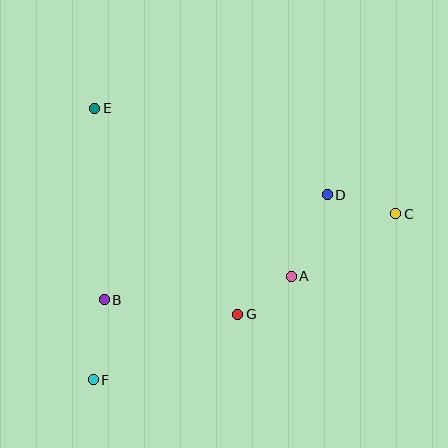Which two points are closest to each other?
Points A and G are closest to each other.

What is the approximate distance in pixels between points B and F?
The distance between B and F is approximately 81 pixels.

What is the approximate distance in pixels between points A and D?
The distance between A and D is approximately 89 pixels.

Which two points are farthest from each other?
Points C and F are farthest from each other.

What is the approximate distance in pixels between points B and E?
The distance between B and E is approximately 192 pixels.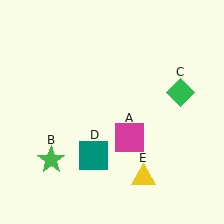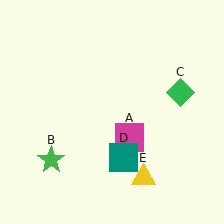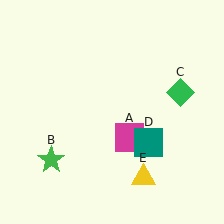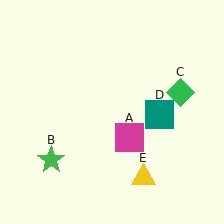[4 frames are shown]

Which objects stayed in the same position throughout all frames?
Magenta square (object A) and green star (object B) and green diamond (object C) and yellow triangle (object E) remained stationary.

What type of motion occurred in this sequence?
The teal square (object D) rotated counterclockwise around the center of the scene.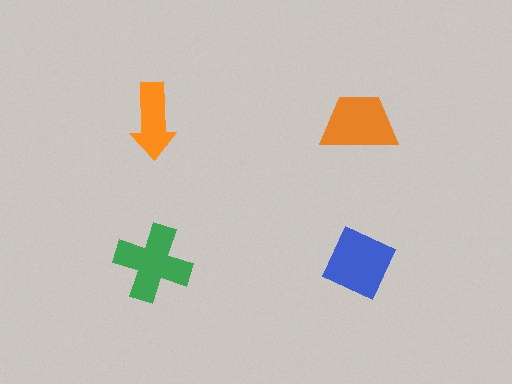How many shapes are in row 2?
2 shapes.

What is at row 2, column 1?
A green cross.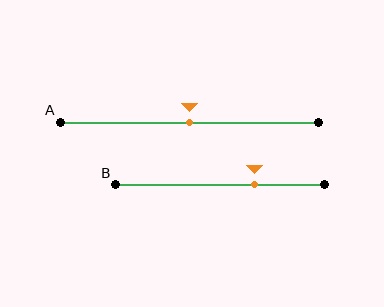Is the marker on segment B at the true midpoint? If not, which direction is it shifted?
No, the marker on segment B is shifted to the right by about 17% of the segment length.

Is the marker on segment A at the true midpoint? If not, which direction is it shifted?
Yes, the marker on segment A is at the true midpoint.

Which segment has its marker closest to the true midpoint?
Segment A has its marker closest to the true midpoint.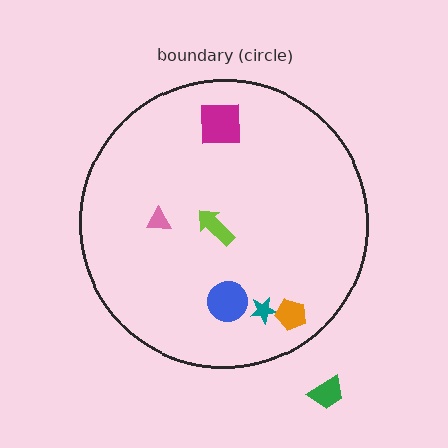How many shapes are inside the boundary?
6 inside, 1 outside.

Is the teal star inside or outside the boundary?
Inside.